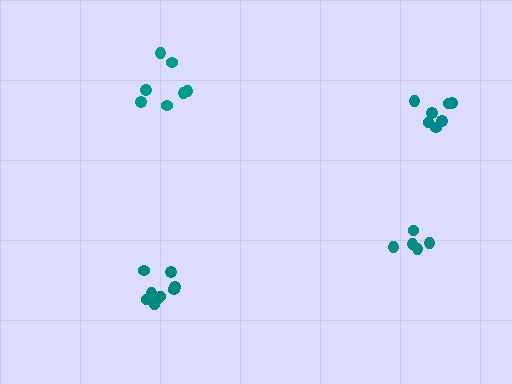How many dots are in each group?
Group 1: 9 dots, Group 2: 5 dots, Group 3: 7 dots, Group 4: 7 dots (28 total).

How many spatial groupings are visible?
There are 4 spatial groupings.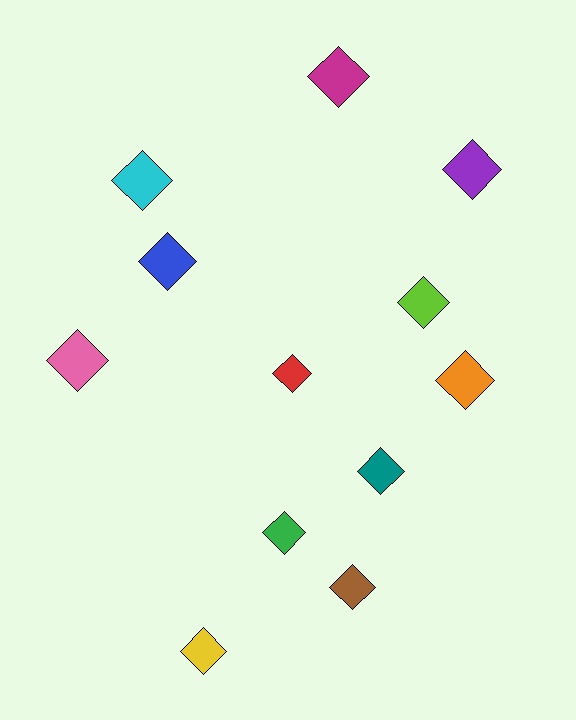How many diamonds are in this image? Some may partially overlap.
There are 12 diamonds.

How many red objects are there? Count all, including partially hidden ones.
There is 1 red object.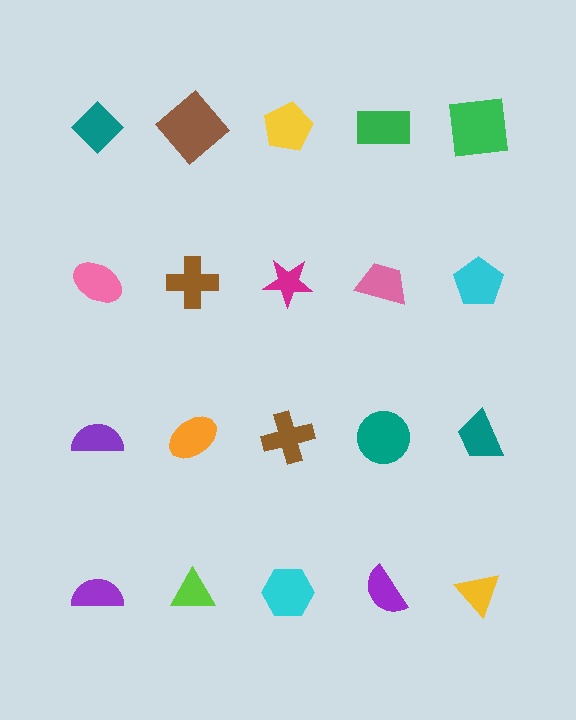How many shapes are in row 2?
5 shapes.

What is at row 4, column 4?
A purple semicircle.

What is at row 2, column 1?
A pink ellipse.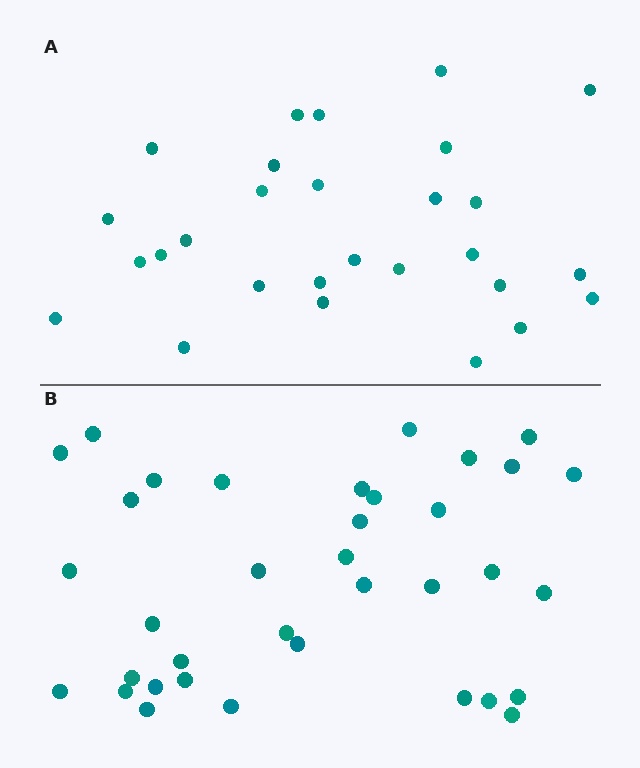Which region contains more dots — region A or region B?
Region B (the bottom region) has more dots.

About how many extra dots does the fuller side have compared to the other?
Region B has roughly 8 or so more dots than region A.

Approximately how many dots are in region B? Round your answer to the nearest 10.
About 40 dots. (The exact count is 36, which rounds to 40.)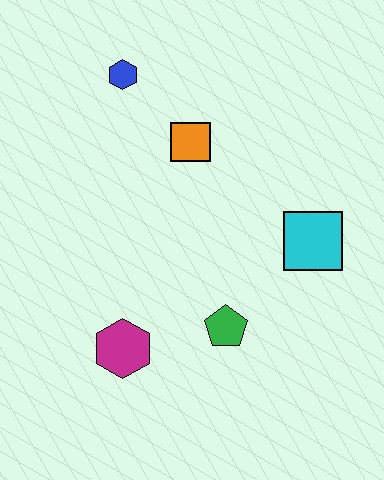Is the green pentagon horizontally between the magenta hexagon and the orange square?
No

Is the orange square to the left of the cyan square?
Yes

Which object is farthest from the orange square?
The magenta hexagon is farthest from the orange square.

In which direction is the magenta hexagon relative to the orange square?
The magenta hexagon is below the orange square.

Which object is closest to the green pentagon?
The magenta hexagon is closest to the green pentagon.